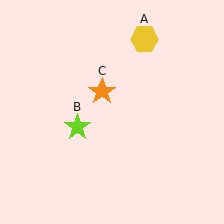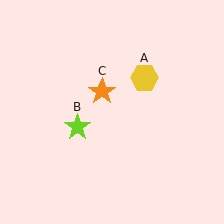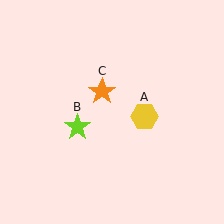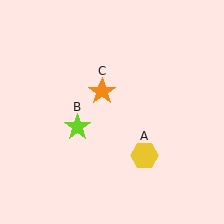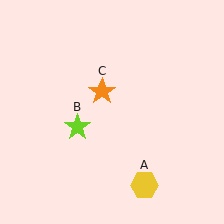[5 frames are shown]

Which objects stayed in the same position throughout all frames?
Lime star (object B) and orange star (object C) remained stationary.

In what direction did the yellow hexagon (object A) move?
The yellow hexagon (object A) moved down.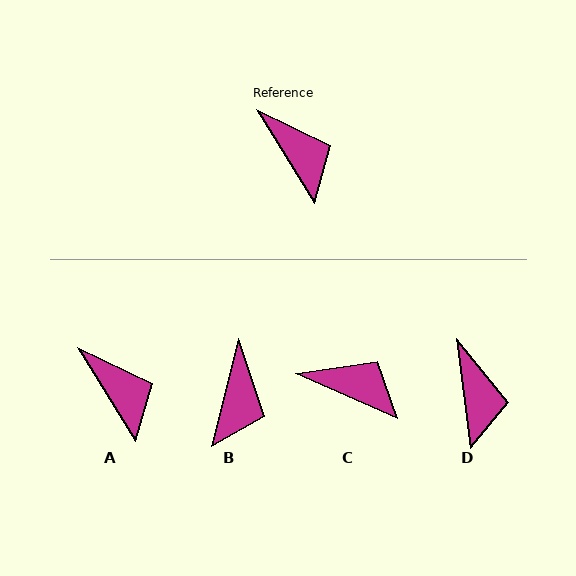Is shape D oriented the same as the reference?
No, it is off by about 25 degrees.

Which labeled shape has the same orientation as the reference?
A.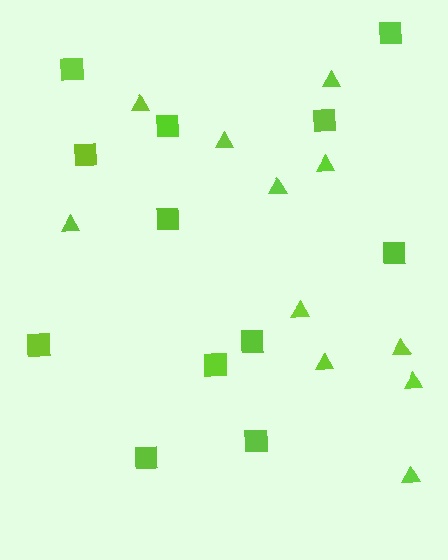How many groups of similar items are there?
There are 2 groups: one group of triangles (11) and one group of squares (12).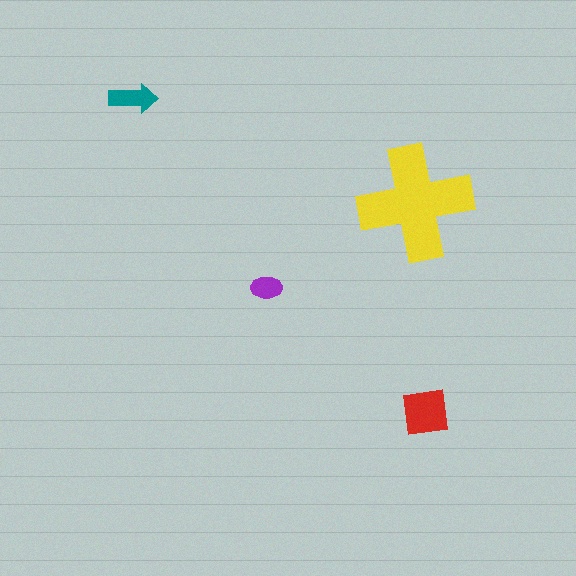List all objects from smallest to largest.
The purple ellipse, the teal arrow, the red square, the yellow cross.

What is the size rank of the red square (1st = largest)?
2nd.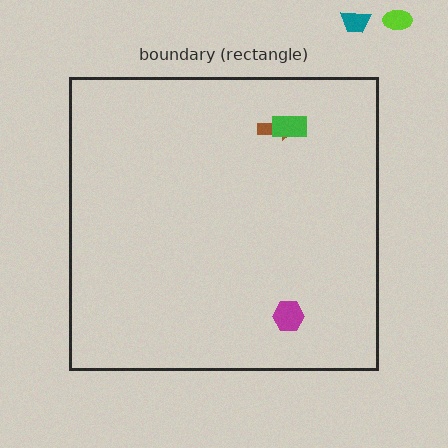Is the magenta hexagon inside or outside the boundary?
Inside.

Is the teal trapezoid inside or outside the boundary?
Outside.